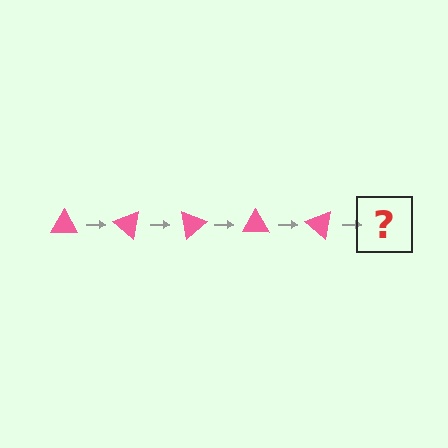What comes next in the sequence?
The next element should be a pink triangle rotated 200 degrees.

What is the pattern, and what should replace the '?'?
The pattern is that the triangle rotates 40 degrees each step. The '?' should be a pink triangle rotated 200 degrees.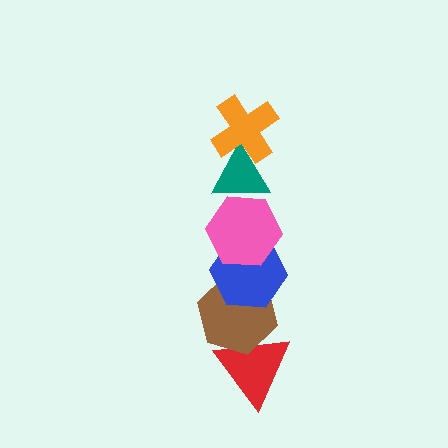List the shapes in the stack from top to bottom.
From top to bottom: the orange cross, the teal triangle, the pink hexagon, the blue hexagon, the brown hexagon, the red triangle.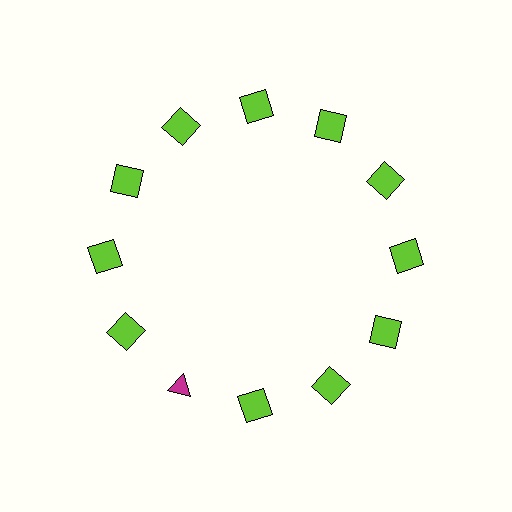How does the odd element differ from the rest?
It differs in both color (magenta instead of lime) and shape (triangle instead of square).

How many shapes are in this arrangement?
There are 12 shapes arranged in a ring pattern.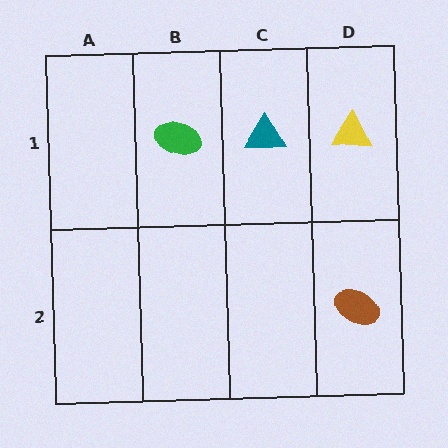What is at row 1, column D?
A yellow triangle.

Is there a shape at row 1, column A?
No, that cell is empty.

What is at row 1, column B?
A green ellipse.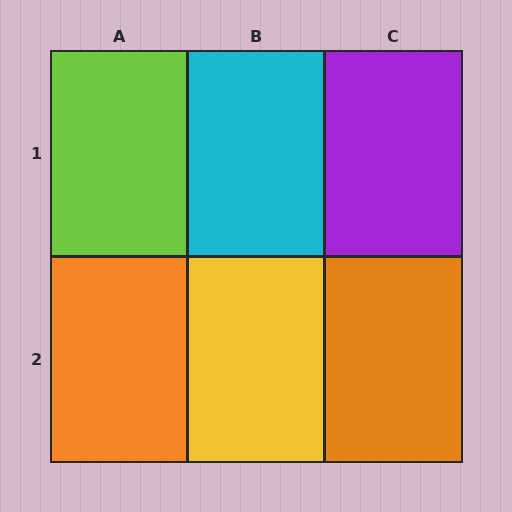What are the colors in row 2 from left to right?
Orange, yellow, orange.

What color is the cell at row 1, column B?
Cyan.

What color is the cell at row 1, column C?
Purple.